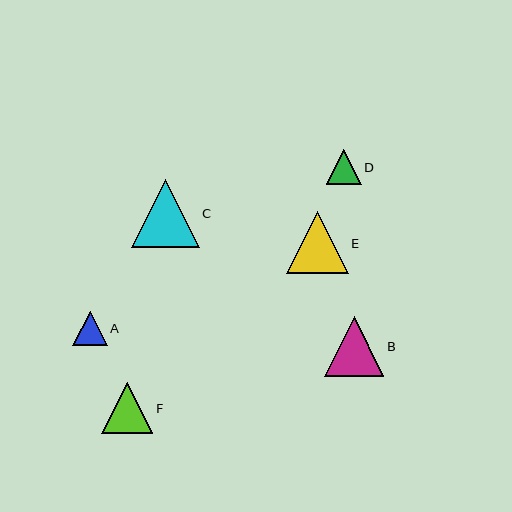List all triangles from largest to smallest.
From largest to smallest: C, E, B, F, D, A.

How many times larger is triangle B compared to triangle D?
Triangle B is approximately 1.7 times the size of triangle D.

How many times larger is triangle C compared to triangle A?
Triangle C is approximately 2.0 times the size of triangle A.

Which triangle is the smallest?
Triangle A is the smallest with a size of approximately 34 pixels.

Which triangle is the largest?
Triangle C is the largest with a size of approximately 67 pixels.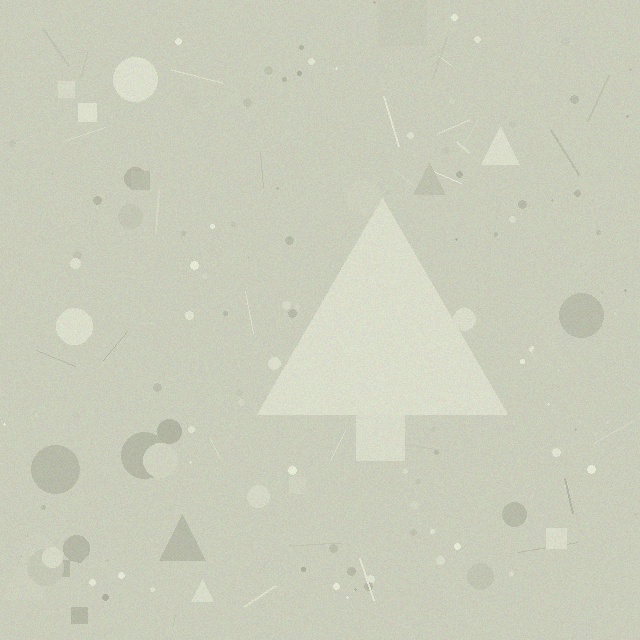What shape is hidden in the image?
A triangle is hidden in the image.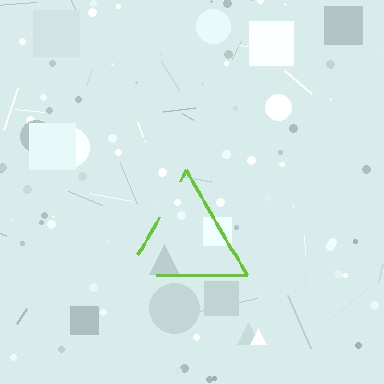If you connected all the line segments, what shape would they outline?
They would outline a triangle.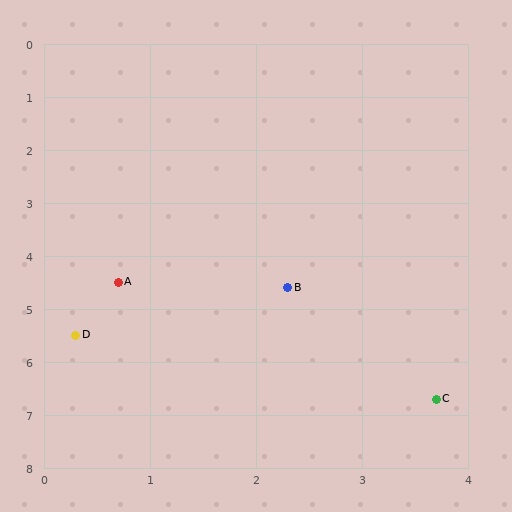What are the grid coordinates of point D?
Point D is at approximately (0.3, 5.5).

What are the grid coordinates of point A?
Point A is at approximately (0.7, 4.5).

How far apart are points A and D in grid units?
Points A and D are about 1.1 grid units apart.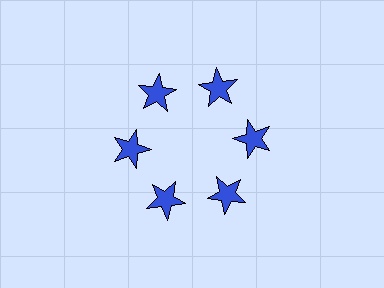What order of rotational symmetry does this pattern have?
This pattern has 6-fold rotational symmetry.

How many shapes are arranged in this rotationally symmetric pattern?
There are 6 shapes, arranged in 6 groups of 1.